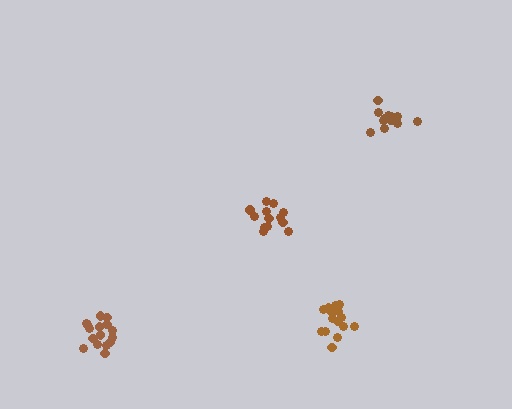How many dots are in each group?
Group 1: 15 dots, Group 2: 16 dots, Group 3: 12 dots, Group 4: 13 dots (56 total).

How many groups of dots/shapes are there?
There are 4 groups.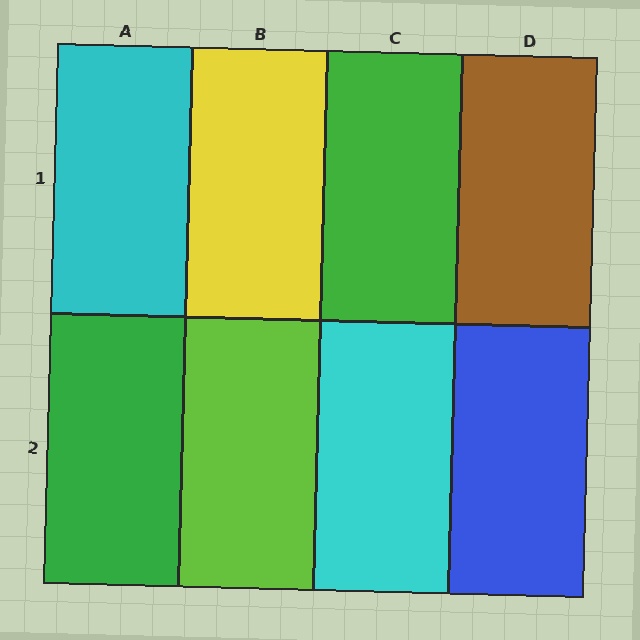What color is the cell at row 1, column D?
Brown.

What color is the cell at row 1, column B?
Yellow.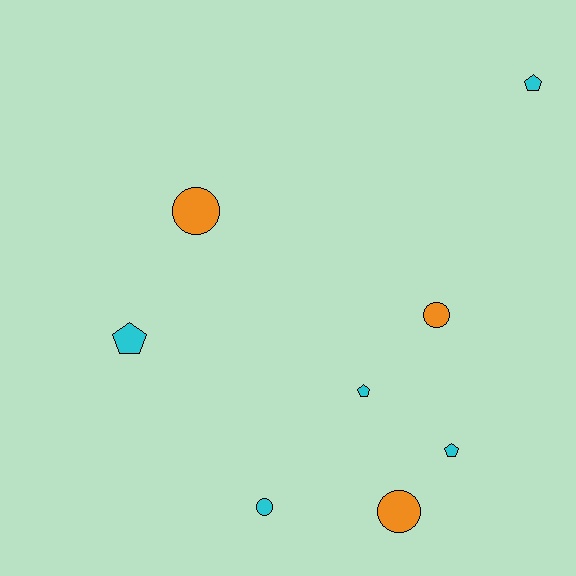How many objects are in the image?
There are 8 objects.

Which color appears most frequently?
Cyan, with 5 objects.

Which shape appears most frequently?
Circle, with 4 objects.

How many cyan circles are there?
There is 1 cyan circle.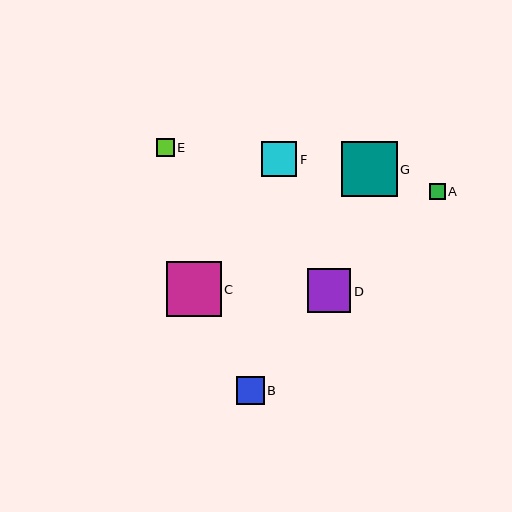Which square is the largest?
Square G is the largest with a size of approximately 55 pixels.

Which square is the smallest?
Square A is the smallest with a size of approximately 16 pixels.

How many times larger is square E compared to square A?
Square E is approximately 1.1 times the size of square A.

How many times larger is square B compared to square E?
Square B is approximately 1.6 times the size of square E.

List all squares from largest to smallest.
From largest to smallest: G, C, D, F, B, E, A.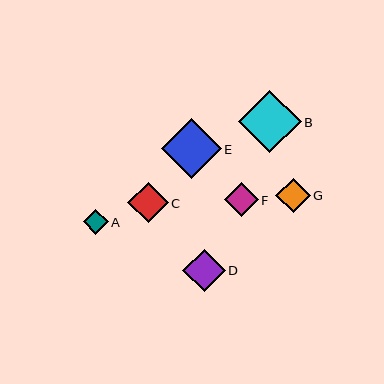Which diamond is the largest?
Diamond B is the largest with a size of approximately 62 pixels.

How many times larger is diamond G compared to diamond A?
Diamond G is approximately 1.4 times the size of diamond A.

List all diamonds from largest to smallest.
From largest to smallest: B, E, D, C, G, F, A.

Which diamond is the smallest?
Diamond A is the smallest with a size of approximately 24 pixels.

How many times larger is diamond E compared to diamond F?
Diamond E is approximately 1.8 times the size of diamond F.